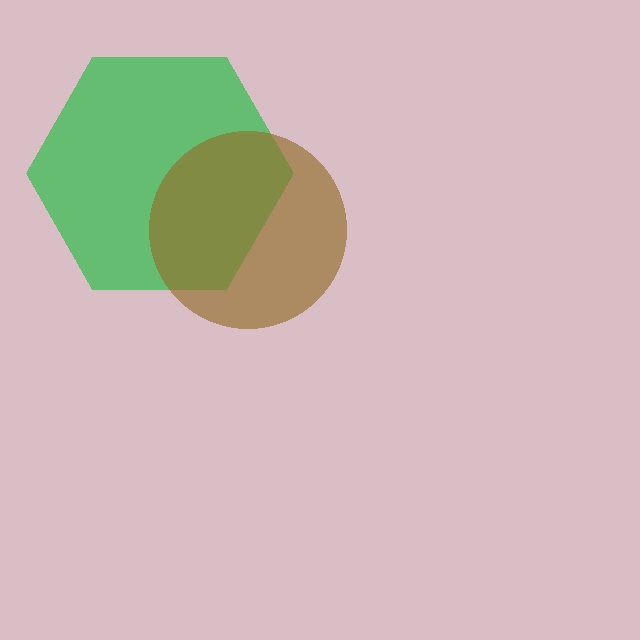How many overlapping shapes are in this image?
There are 2 overlapping shapes in the image.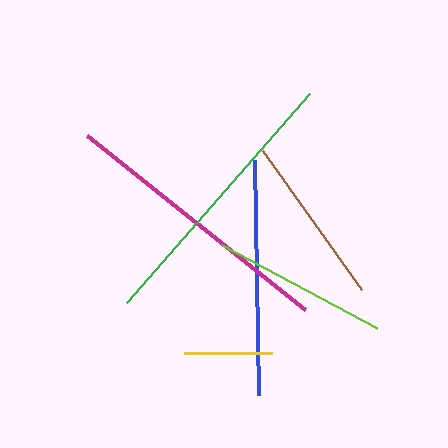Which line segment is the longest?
The magenta line is the longest at approximately 279 pixels.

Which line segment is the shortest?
The yellow line is the shortest at approximately 87 pixels.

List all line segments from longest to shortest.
From longest to shortest: magenta, green, blue, lime, brown, yellow.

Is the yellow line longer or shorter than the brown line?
The brown line is longer than the yellow line.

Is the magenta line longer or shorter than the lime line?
The magenta line is longer than the lime line.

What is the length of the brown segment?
The brown segment is approximately 171 pixels long.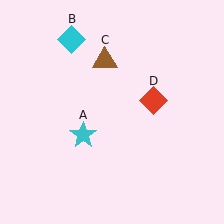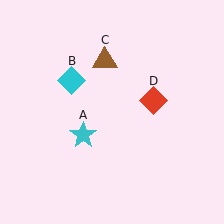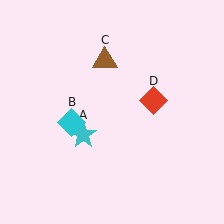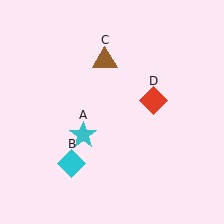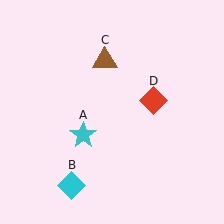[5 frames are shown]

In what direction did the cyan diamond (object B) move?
The cyan diamond (object B) moved down.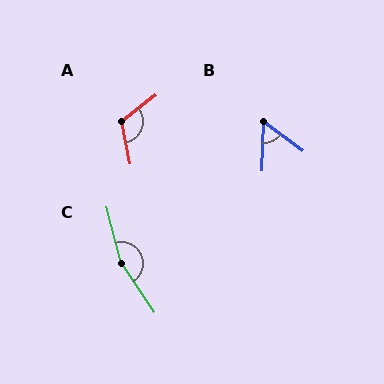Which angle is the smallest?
B, at approximately 55 degrees.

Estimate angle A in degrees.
Approximately 115 degrees.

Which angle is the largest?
C, at approximately 160 degrees.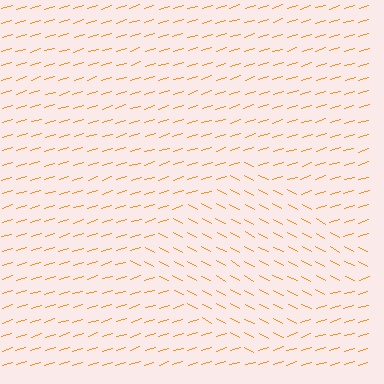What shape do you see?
I see a diamond.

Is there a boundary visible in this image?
Yes, there is a texture boundary formed by a change in line orientation.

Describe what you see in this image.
The image is filled with small orange line segments. A diamond region in the image has lines oriented differently from the surrounding lines, creating a visible texture boundary.